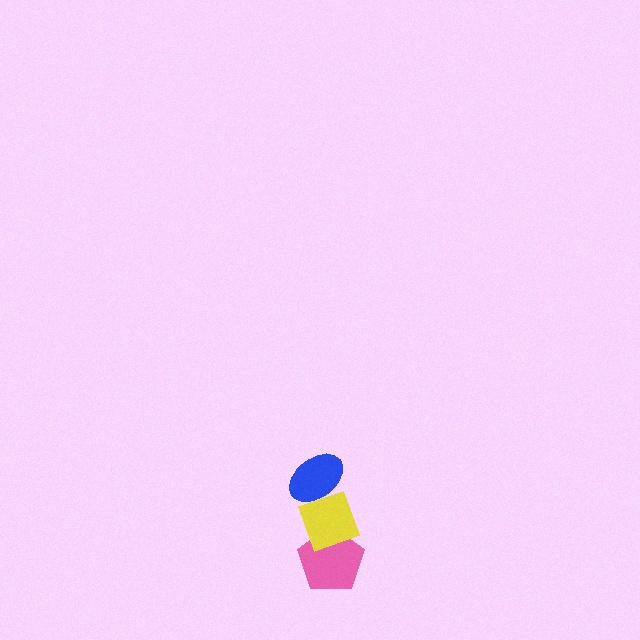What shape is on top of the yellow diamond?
The blue ellipse is on top of the yellow diamond.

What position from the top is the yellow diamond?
The yellow diamond is 2nd from the top.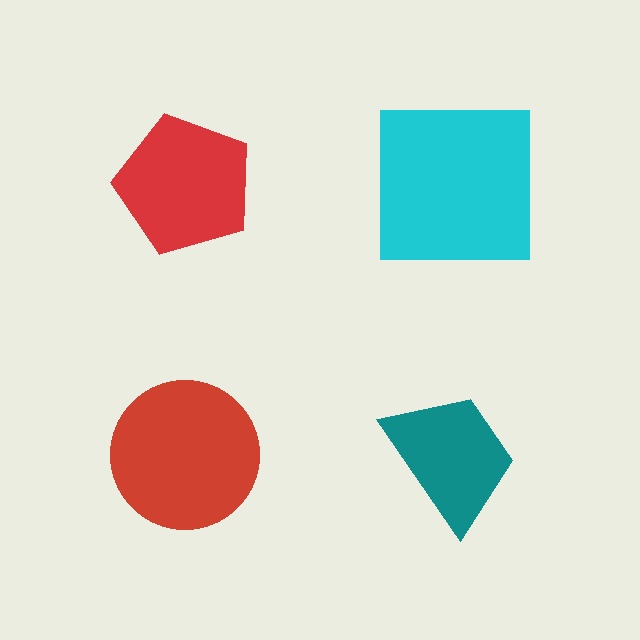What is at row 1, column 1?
A red pentagon.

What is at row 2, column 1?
A red circle.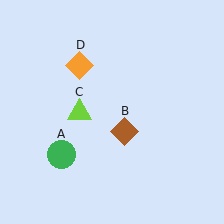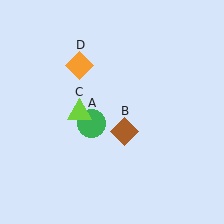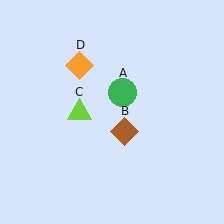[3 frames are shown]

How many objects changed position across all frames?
1 object changed position: green circle (object A).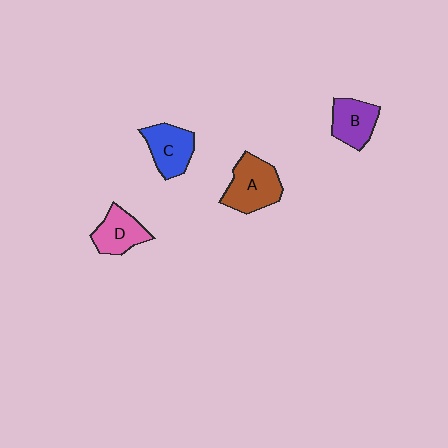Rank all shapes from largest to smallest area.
From largest to smallest: A (brown), C (blue), B (purple), D (pink).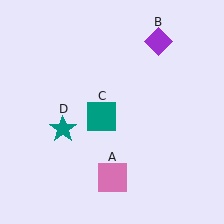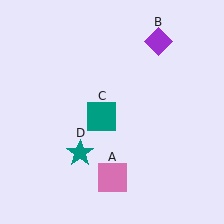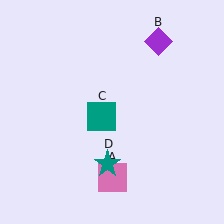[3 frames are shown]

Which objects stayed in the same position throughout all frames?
Pink square (object A) and purple diamond (object B) and teal square (object C) remained stationary.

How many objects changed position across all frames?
1 object changed position: teal star (object D).